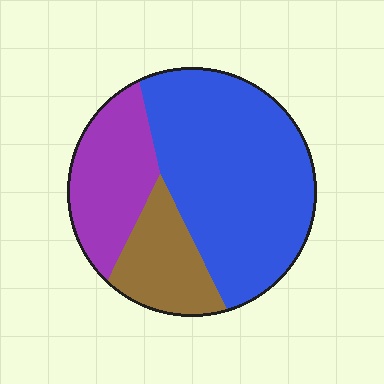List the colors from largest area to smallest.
From largest to smallest: blue, purple, brown.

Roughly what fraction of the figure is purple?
Purple takes up about one quarter (1/4) of the figure.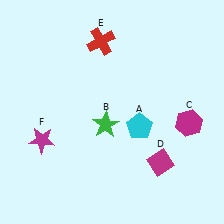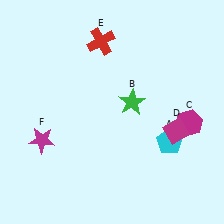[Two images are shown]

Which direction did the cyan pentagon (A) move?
The cyan pentagon (A) moved right.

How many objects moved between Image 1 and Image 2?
3 objects moved between the two images.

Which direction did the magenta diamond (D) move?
The magenta diamond (D) moved up.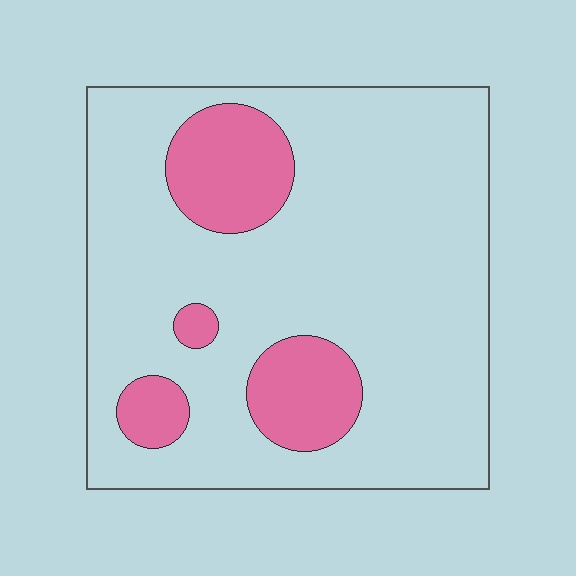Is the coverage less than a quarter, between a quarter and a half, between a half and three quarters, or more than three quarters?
Less than a quarter.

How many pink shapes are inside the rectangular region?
4.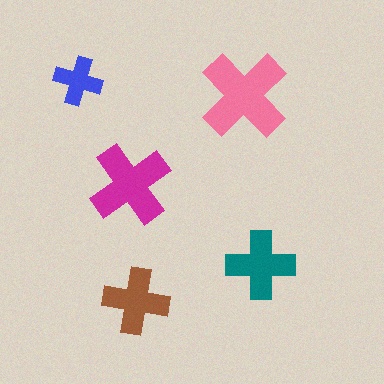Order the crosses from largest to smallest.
the pink one, the magenta one, the teal one, the brown one, the blue one.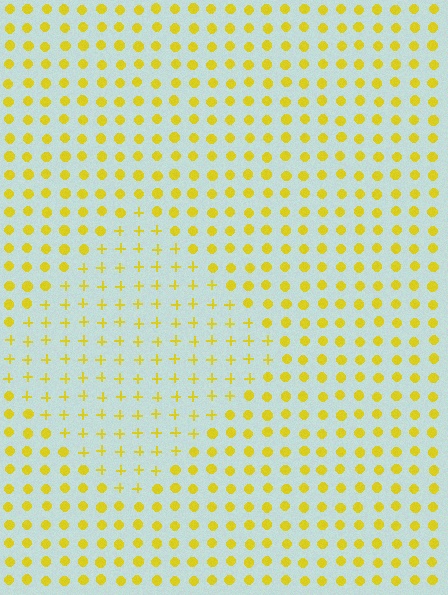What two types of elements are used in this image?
The image uses plus signs inside the diamond region and circles outside it.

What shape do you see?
I see a diamond.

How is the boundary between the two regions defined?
The boundary is defined by a change in element shape: plus signs inside vs. circles outside. All elements share the same color and spacing.